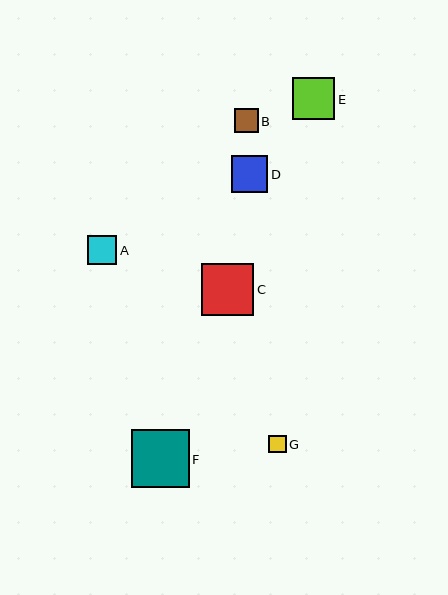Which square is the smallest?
Square G is the smallest with a size of approximately 17 pixels.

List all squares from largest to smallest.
From largest to smallest: F, C, E, D, A, B, G.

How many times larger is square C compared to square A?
Square C is approximately 1.8 times the size of square A.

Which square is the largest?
Square F is the largest with a size of approximately 57 pixels.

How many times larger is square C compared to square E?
Square C is approximately 1.2 times the size of square E.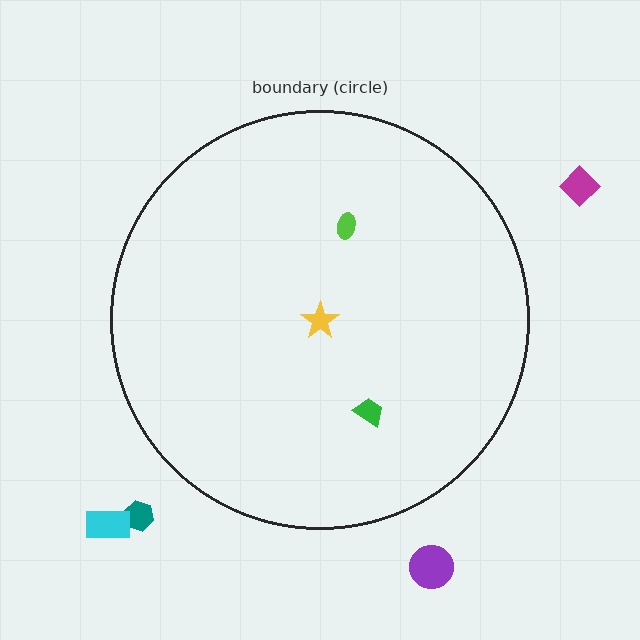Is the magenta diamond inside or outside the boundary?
Outside.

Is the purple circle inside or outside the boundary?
Outside.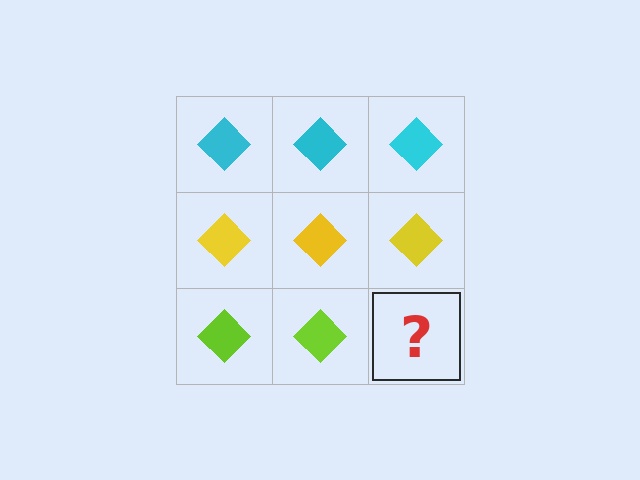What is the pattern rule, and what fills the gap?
The rule is that each row has a consistent color. The gap should be filled with a lime diamond.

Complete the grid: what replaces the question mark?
The question mark should be replaced with a lime diamond.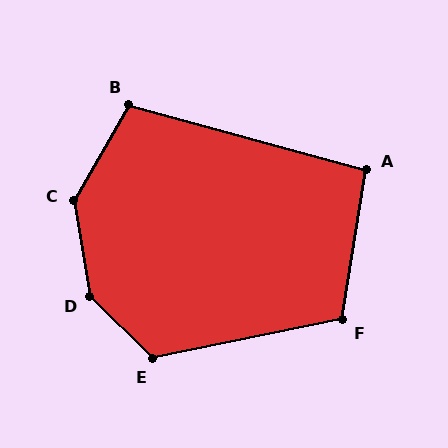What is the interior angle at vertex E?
Approximately 124 degrees (obtuse).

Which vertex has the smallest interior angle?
A, at approximately 96 degrees.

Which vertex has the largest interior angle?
D, at approximately 145 degrees.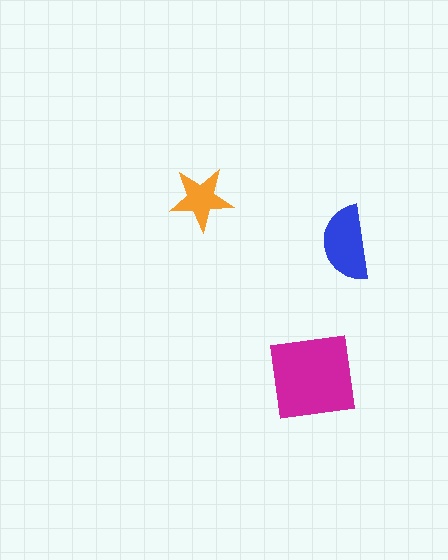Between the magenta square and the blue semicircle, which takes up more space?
The magenta square.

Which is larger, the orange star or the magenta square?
The magenta square.